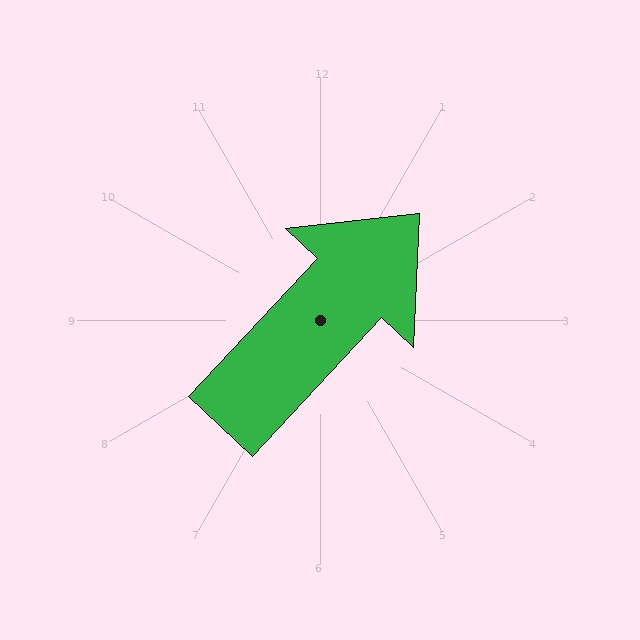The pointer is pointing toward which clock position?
Roughly 1 o'clock.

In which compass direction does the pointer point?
Northeast.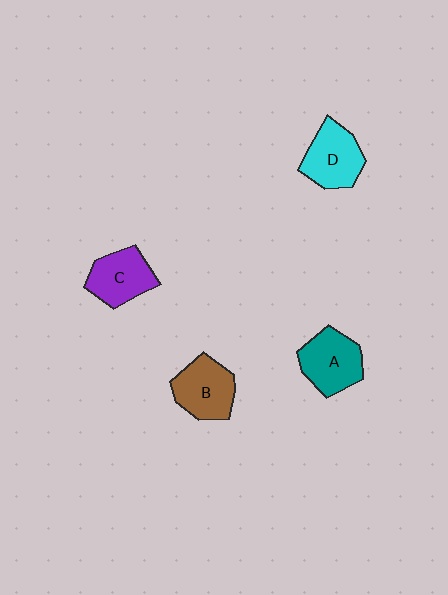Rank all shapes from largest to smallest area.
From largest to smallest: A (teal), D (cyan), B (brown), C (purple).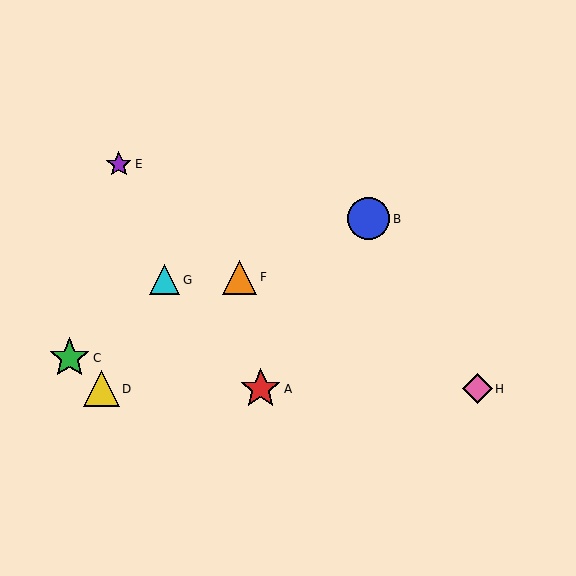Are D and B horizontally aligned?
No, D is at y≈389 and B is at y≈218.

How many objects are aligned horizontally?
3 objects (A, D, H) are aligned horizontally.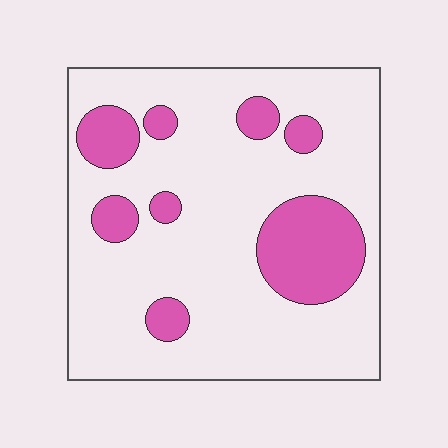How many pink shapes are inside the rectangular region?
8.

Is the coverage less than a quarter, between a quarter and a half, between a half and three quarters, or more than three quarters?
Less than a quarter.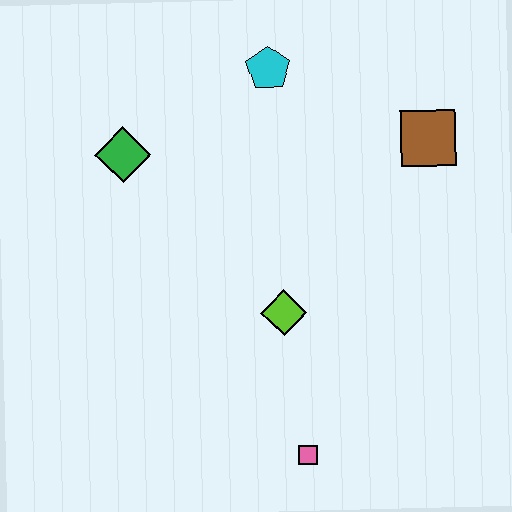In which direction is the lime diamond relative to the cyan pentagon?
The lime diamond is below the cyan pentagon.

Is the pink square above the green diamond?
No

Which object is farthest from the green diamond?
The pink square is farthest from the green diamond.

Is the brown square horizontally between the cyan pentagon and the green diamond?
No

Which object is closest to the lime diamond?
The pink square is closest to the lime diamond.